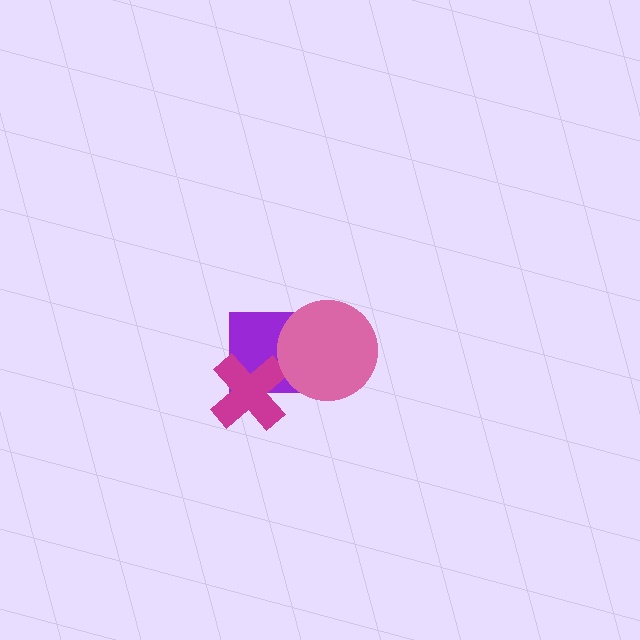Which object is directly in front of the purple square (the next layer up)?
The magenta cross is directly in front of the purple square.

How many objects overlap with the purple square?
2 objects overlap with the purple square.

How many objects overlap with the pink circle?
1 object overlaps with the pink circle.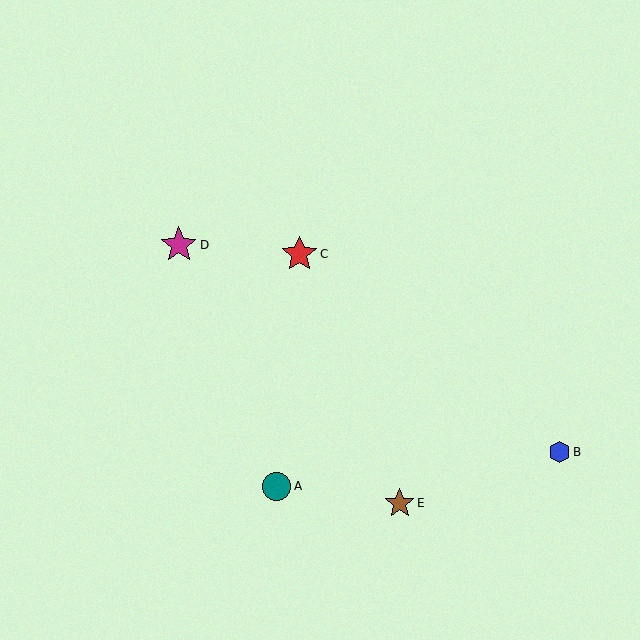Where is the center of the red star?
The center of the red star is at (299, 254).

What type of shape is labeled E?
Shape E is a brown star.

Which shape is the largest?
The magenta star (labeled D) is the largest.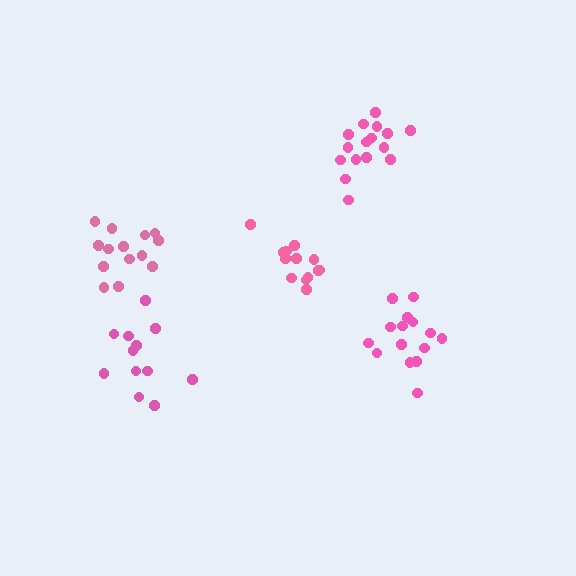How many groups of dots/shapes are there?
There are 5 groups.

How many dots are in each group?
Group 1: 14 dots, Group 2: 15 dots, Group 3: 12 dots, Group 4: 16 dots, Group 5: 13 dots (70 total).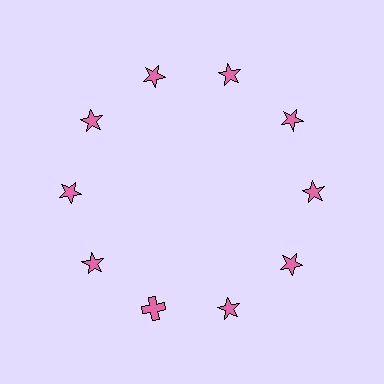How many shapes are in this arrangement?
There are 10 shapes arranged in a ring pattern.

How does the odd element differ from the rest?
It has a different shape: cross instead of star.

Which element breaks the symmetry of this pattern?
The pink cross at roughly the 7 o'clock position breaks the symmetry. All other shapes are pink stars.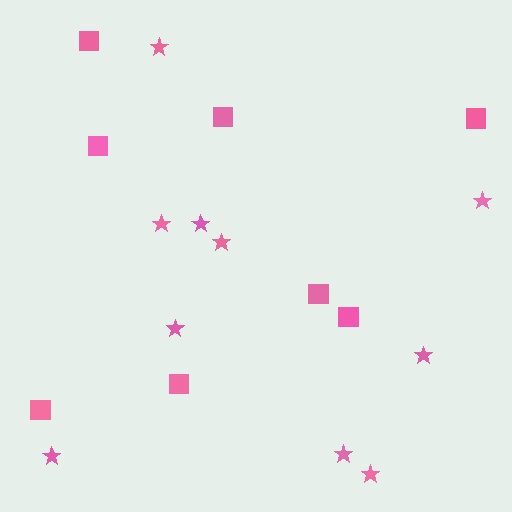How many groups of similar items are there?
There are 2 groups: one group of stars (10) and one group of squares (8).